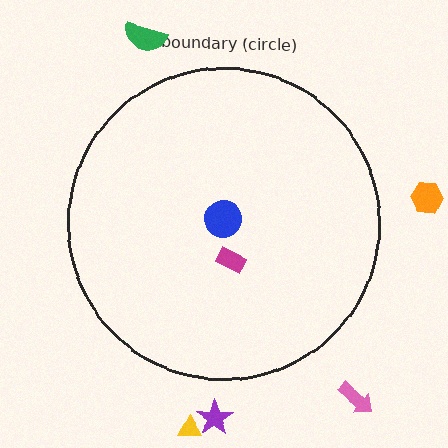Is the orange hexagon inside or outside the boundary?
Outside.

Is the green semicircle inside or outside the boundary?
Outside.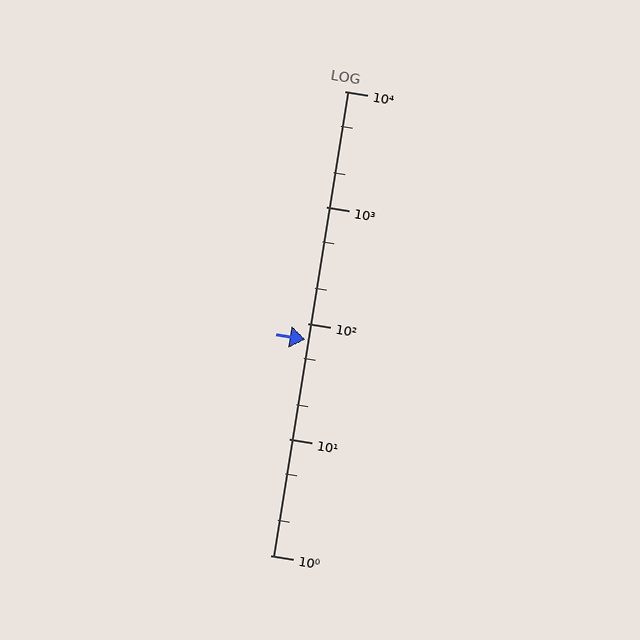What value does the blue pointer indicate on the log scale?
The pointer indicates approximately 73.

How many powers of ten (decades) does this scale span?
The scale spans 4 decades, from 1 to 10000.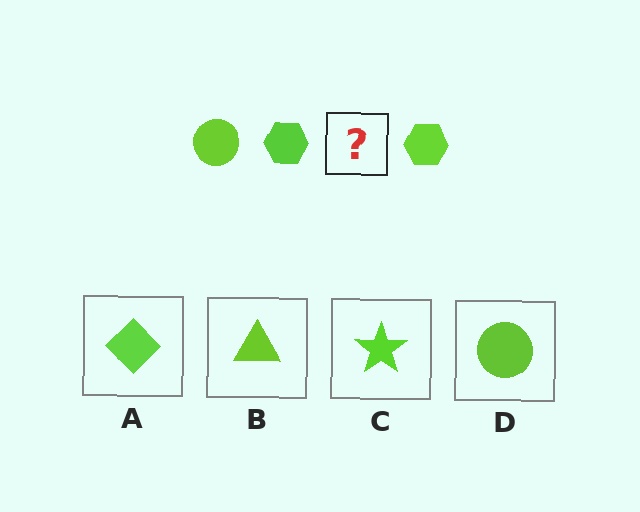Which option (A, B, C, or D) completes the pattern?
D.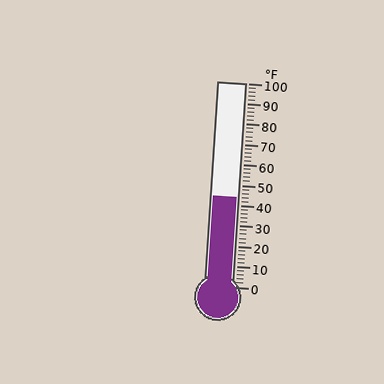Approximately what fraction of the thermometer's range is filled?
The thermometer is filled to approximately 45% of its range.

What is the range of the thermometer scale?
The thermometer scale ranges from 0°F to 100°F.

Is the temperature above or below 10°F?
The temperature is above 10°F.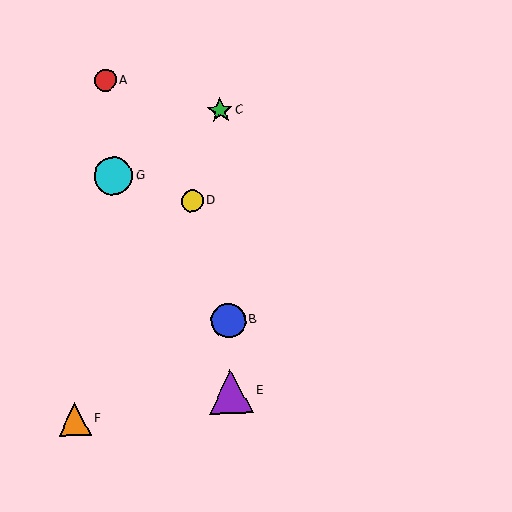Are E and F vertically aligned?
No, E is at x≈231 and F is at x≈75.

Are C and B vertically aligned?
Yes, both are at x≈220.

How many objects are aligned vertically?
3 objects (B, C, E) are aligned vertically.